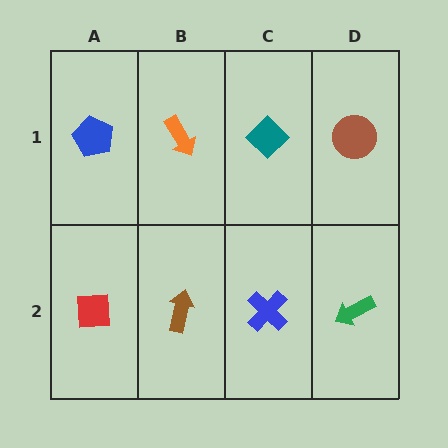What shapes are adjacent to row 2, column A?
A blue pentagon (row 1, column A), a brown arrow (row 2, column B).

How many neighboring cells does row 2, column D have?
2.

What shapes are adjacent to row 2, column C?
A teal diamond (row 1, column C), a brown arrow (row 2, column B), a green arrow (row 2, column D).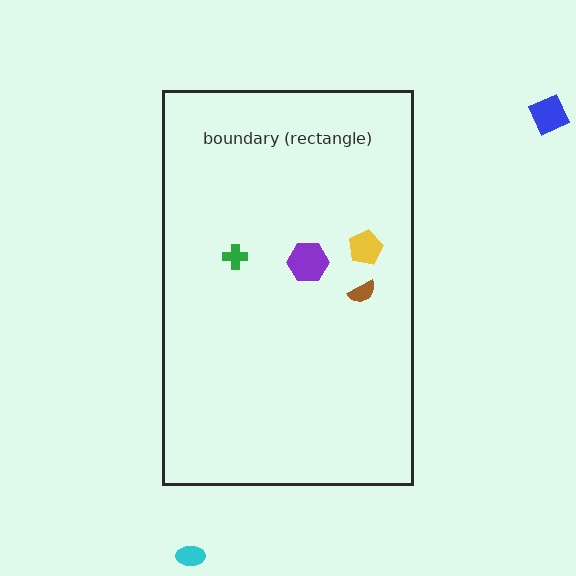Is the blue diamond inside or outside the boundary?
Outside.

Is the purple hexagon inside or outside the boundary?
Inside.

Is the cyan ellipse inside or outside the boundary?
Outside.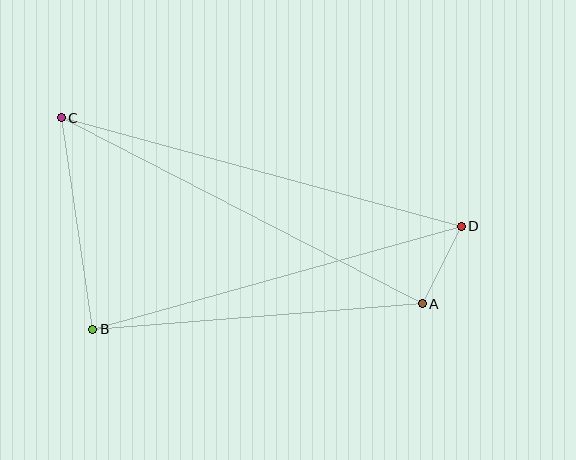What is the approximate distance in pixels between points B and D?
The distance between B and D is approximately 383 pixels.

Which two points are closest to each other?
Points A and D are closest to each other.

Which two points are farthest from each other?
Points C and D are farthest from each other.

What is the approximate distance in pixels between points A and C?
The distance between A and C is approximately 406 pixels.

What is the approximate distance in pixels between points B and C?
The distance between B and C is approximately 214 pixels.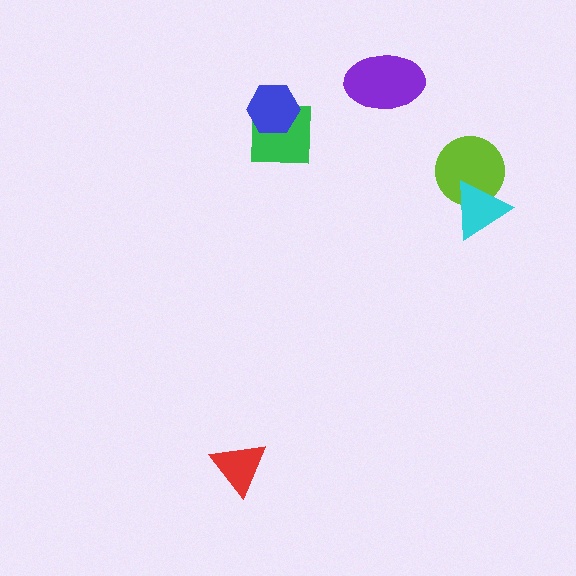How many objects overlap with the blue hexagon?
1 object overlaps with the blue hexagon.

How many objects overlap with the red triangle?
0 objects overlap with the red triangle.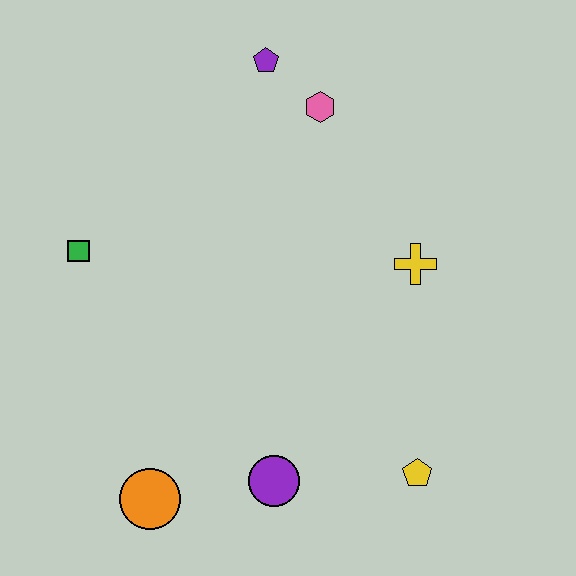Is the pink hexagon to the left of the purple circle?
No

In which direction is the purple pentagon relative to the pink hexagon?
The purple pentagon is to the left of the pink hexagon.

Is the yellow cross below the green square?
Yes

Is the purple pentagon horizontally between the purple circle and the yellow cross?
No